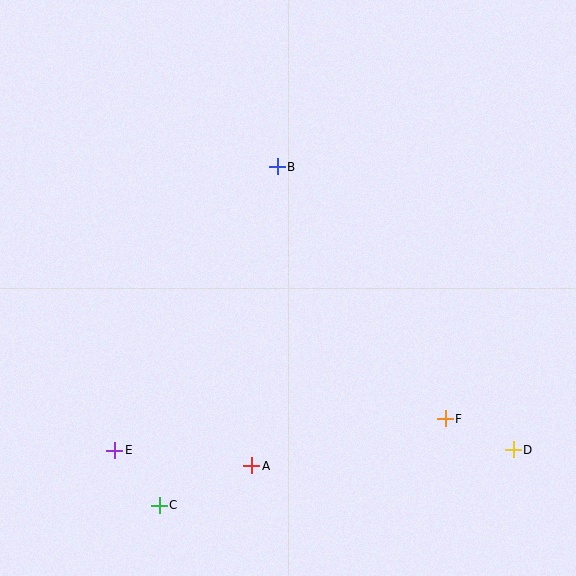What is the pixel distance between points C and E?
The distance between C and E is 71 pixels.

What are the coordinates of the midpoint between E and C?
The midpoint between E and C is at (137, 478).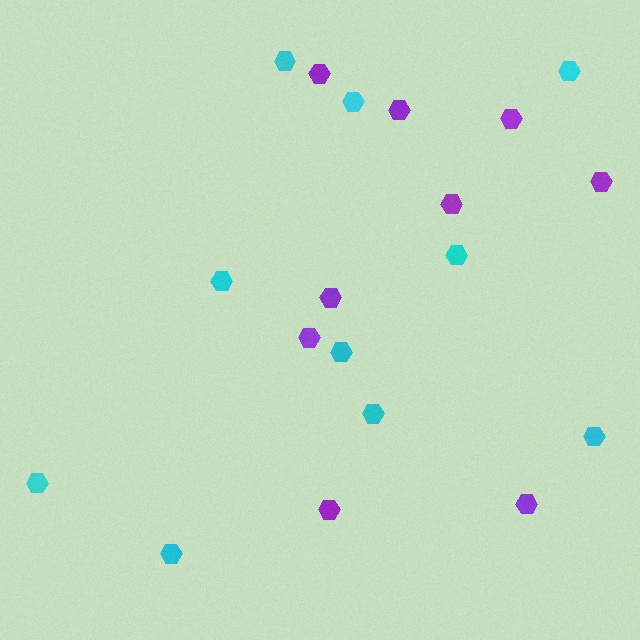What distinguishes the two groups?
There are 2 groups: one group of purple hexagons (9) and one group of cyan hexagons (10).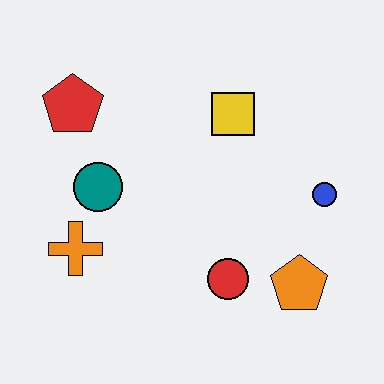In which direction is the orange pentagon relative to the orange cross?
The orange pentagon is to the right of the orange cross.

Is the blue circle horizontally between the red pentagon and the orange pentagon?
No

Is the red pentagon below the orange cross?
No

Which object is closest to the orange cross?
The teal circle is closest to the orange cross.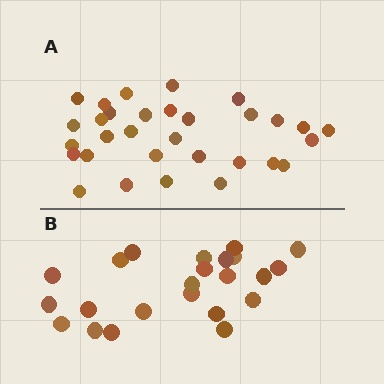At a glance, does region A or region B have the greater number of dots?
Region A (the top region) has more dots.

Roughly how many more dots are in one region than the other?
Region A has roughly 8 or so more dots than region B.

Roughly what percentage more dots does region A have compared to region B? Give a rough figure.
About 35% more.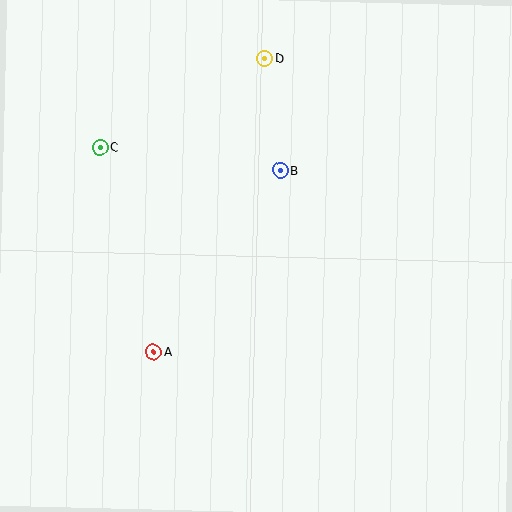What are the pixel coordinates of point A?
Point A is at (154, 352).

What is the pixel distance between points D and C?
The distance between D and C is 187 pixels.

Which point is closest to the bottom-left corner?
Point A is closest to the bottom-left corner.